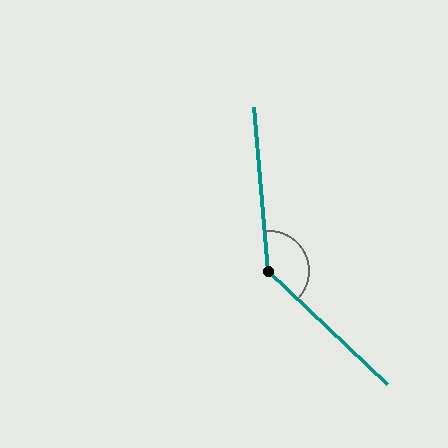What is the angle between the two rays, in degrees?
Approximately 138 degrees.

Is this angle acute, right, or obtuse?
It is obtuse.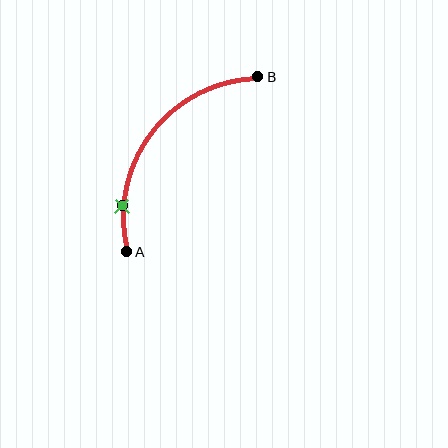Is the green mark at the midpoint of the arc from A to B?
No. The green mark lies on the arc but is closer to endpoint A. The arc midpoint would be at the point on the curve equidistant along the arc from both A and B.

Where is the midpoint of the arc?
The arc midpoint is the point on the curve farthest from the straight line joining A and B. It sits above and to the left of that line.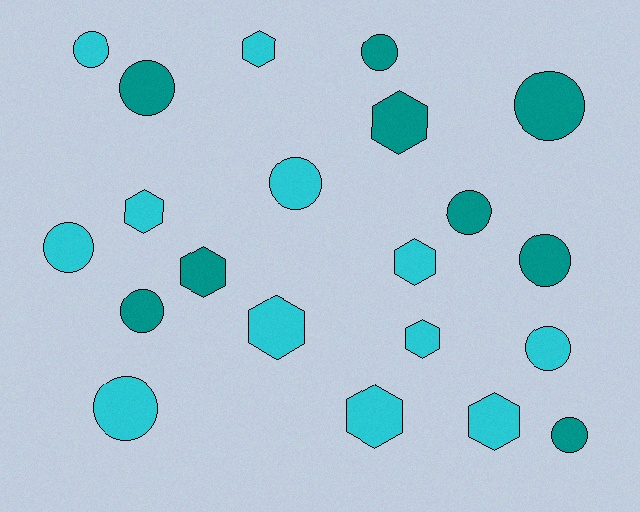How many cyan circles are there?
There are 5 cyan circles.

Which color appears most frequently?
Cyan, with 12 objects.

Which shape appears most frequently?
Circle, with 12 objects.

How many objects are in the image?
There are 21 objects.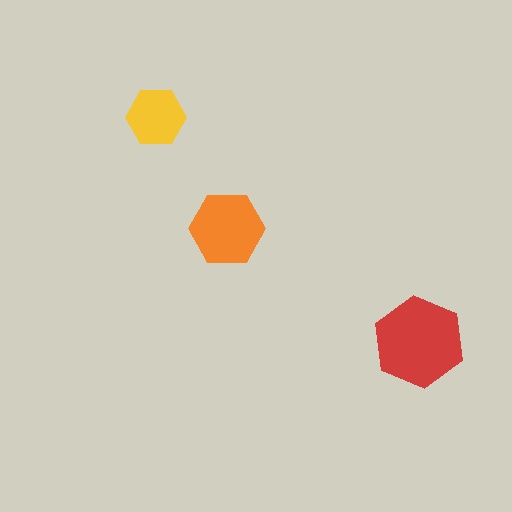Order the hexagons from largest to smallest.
the red one, the orange one, the yellow one.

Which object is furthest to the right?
The red hexagon is rightmost.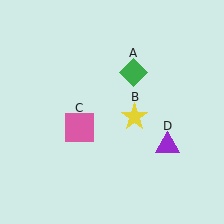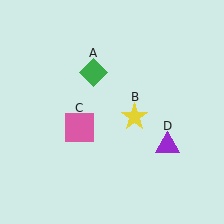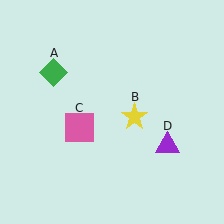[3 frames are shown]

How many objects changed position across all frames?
1 object changed position: green diamond (object A).